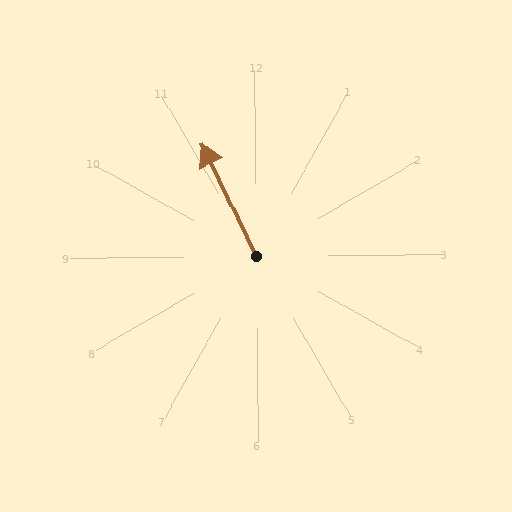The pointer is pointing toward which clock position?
Roughly 11 o'clock.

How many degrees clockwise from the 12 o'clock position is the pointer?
Approximately 335 degrees.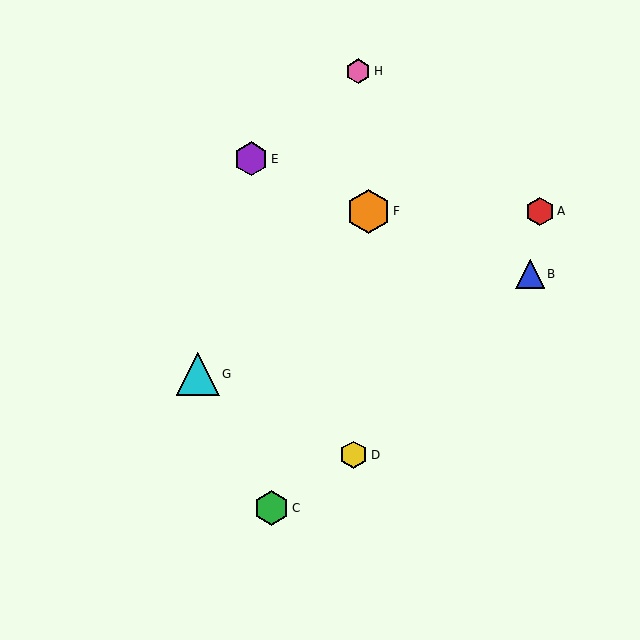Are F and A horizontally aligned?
Yes, both are at y≈211.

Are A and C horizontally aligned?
No, A is at y≈211 and C is at y≈508.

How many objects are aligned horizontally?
2 objects (A, F) are aligned horizontally.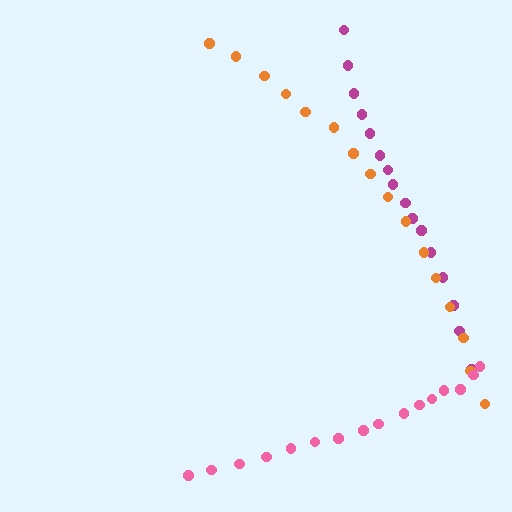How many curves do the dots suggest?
There are 3 distinct paths.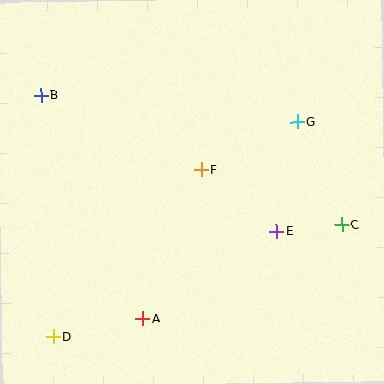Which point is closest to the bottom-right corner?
Point C is closest to the bottom-right corner.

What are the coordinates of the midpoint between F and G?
The midpoint between F and G is at (249, 146).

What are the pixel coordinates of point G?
Point G is at (297, 122).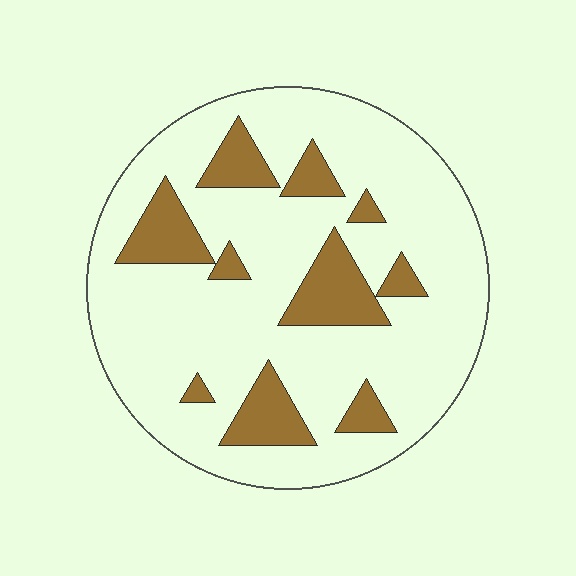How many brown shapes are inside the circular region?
10.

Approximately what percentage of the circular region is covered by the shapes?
Approximately 20%.